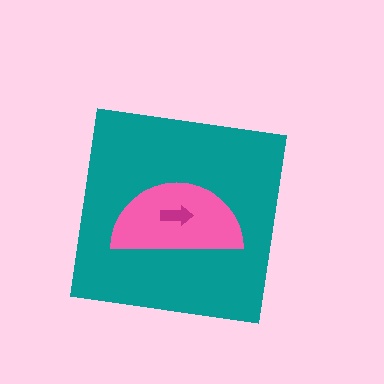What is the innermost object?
The magenta arrow.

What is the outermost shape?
The teal square.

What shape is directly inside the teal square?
The pink semicircle.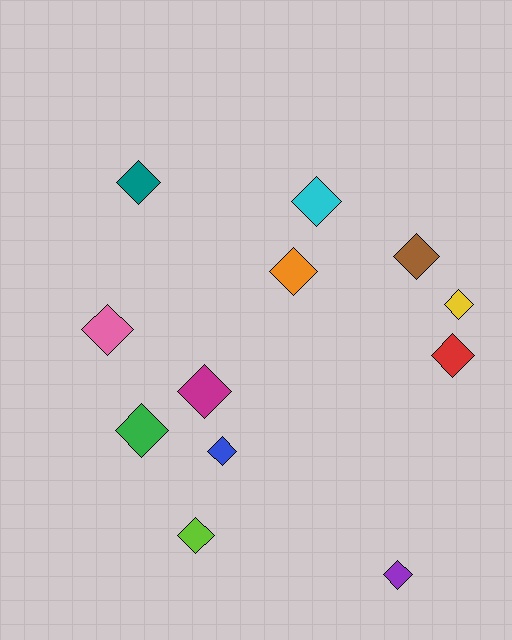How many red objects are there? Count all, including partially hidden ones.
There is 1 red object.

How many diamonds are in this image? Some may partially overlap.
There are 12 diamonds.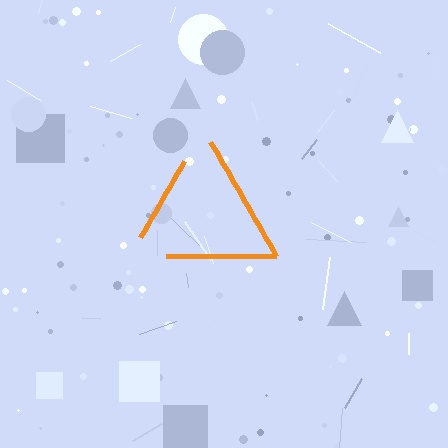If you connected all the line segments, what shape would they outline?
They would outline a triangle.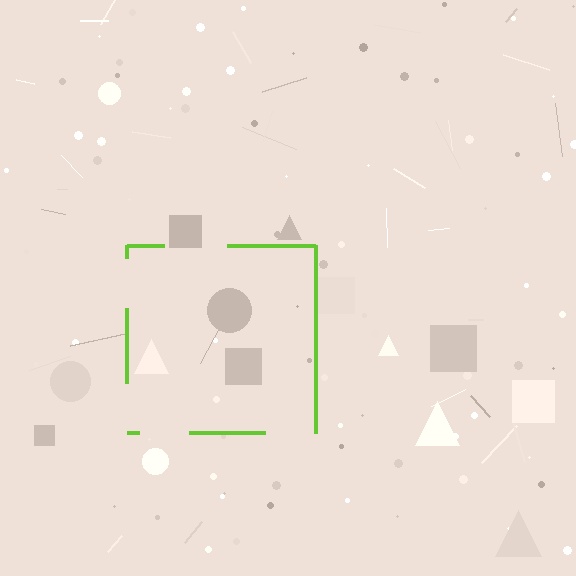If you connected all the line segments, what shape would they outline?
They would outline a square.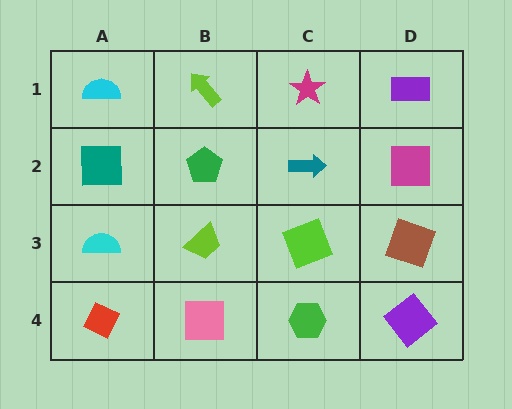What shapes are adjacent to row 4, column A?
A cyan semicircle (row 3, column A), a pink square (row 4, column B).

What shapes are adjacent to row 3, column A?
A teal square (row 2, column A), a red diamond (row 4, column A), a lime trapezoid (row 3, column B).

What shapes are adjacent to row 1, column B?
A green pentagon (row 2, column B), a cyan semicircle (row 1, column A), a magenta star (row 1, column C).